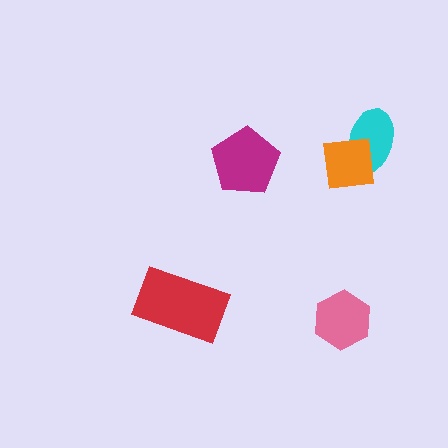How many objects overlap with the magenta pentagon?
0 objects overlap with the magenta pentagon.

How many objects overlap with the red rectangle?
0 objects overlap with the red rectangle.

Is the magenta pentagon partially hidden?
No, no other shape covers it.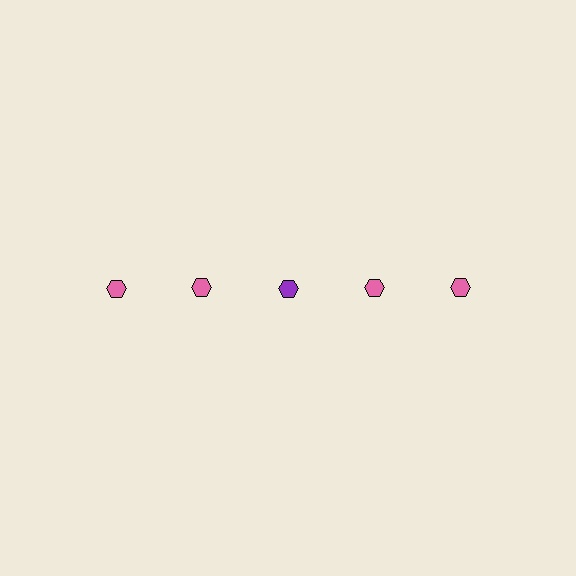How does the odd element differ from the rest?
It has a different color: purple instead of pink.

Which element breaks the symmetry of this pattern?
The purple hexagon in the top row, center column breaks the symmetry. All other shapes are pink hexagons.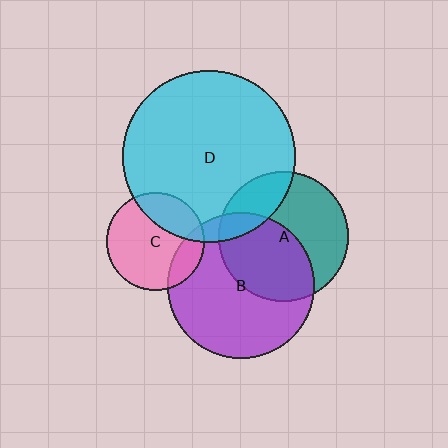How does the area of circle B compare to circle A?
Approximately 1.3 times.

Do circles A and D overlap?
Yes.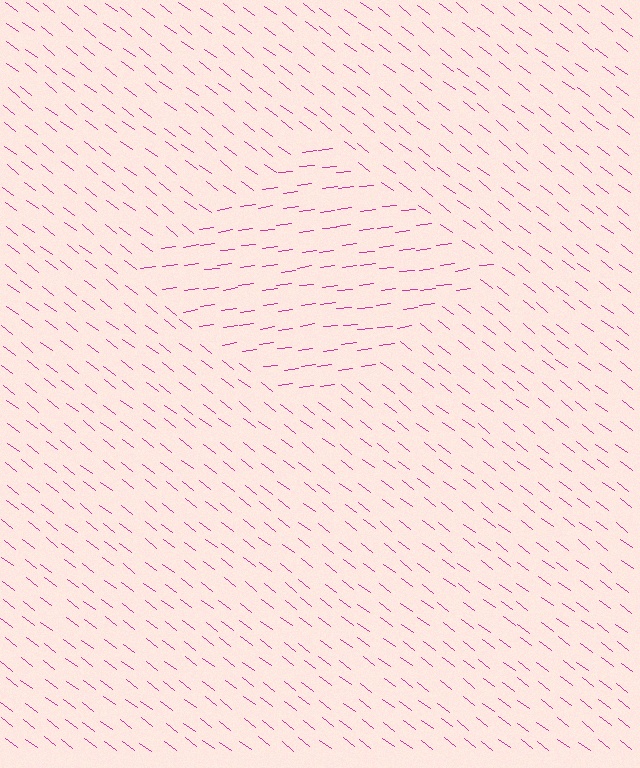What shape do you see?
I see a diamond.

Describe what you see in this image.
The image is filled with small magenta line segments. A diamond region in the image has lines oriented differently from the surrounding lines, creating a visible texture boundary.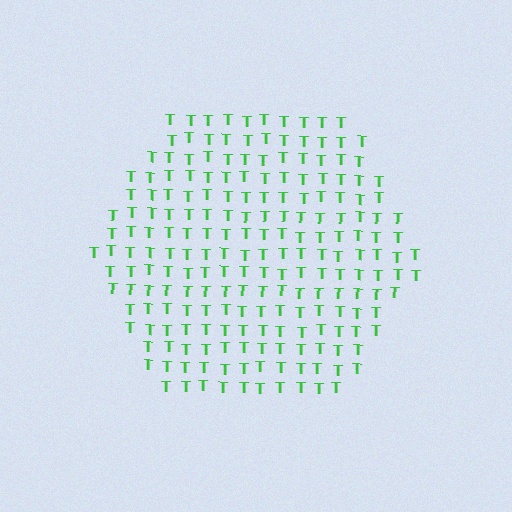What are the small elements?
The small elements are letter T's.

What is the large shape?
The large shape is a hexagon.